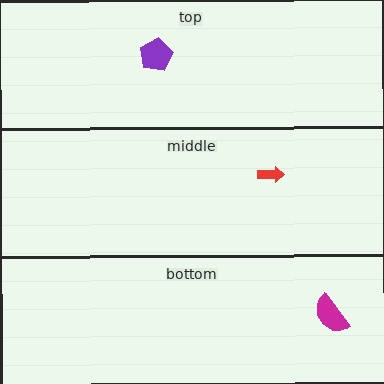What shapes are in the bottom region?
The magenta semicircle.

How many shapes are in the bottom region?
1.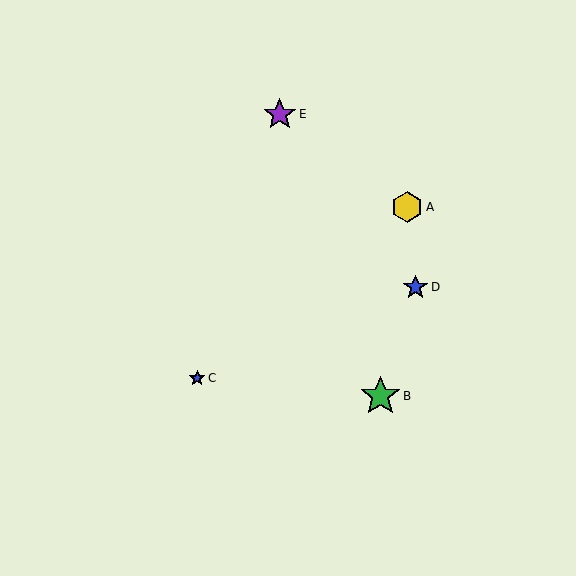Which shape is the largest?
The green star (labeled B) is the largest.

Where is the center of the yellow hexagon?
The center of the yellow hexagon is at (407, 207).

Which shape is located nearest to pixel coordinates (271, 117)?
The purple star (labeled E) at (280, 114) is nearest to that location.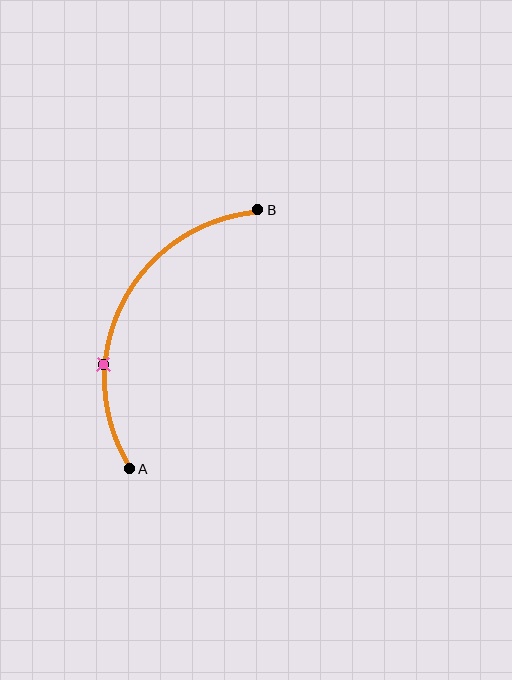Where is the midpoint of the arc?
The arc midpoint is the point on the curve farthest from the straight line joining A and B. It sits to the left of that line.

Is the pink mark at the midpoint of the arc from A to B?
No. The pink mark lies on the arc but is closer to endpoint A. The arc midpoint would be at the point on the curve equidistant along the arc from both A and B.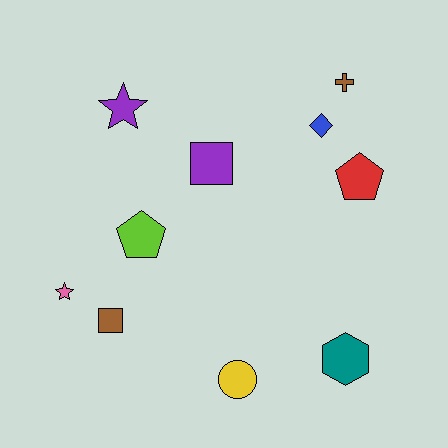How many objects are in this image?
There are 10 objects.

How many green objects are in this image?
There are no green objects.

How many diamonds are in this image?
There is 1 diamond.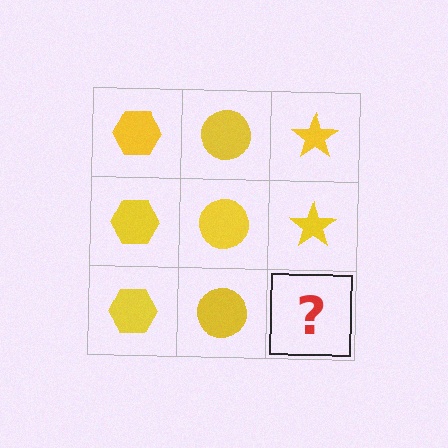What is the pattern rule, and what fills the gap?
The rule is that each column has a consistent shape. The gap should be filled with a yellow star.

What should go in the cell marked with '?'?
The missing cell should contain a yellow star.